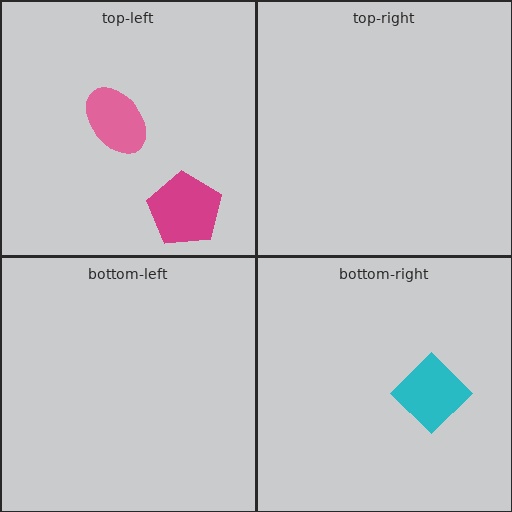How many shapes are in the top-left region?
2.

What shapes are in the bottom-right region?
The cyan diamond.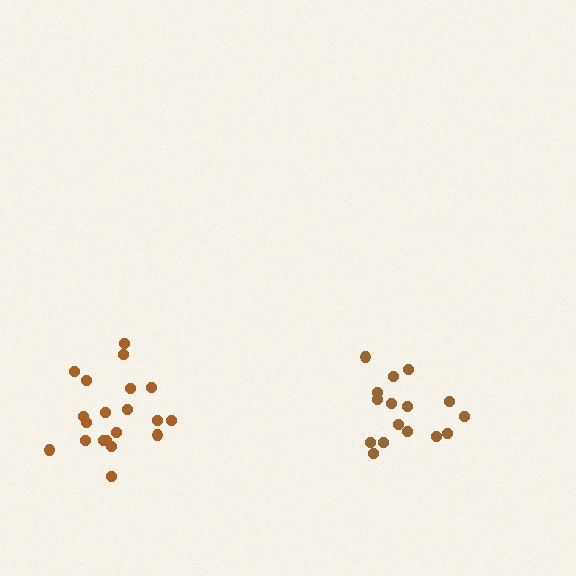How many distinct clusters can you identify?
There are 2 distinct clusters.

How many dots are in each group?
Group 1: 20 dots, Group 2: 16 dots (36 total).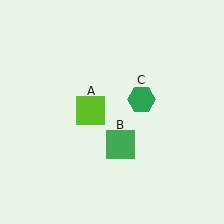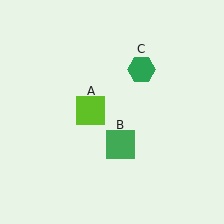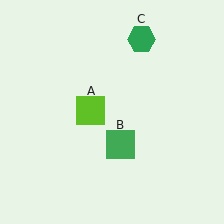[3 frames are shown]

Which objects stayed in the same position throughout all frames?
Lime square (object A) and green square (object B) remained stationary.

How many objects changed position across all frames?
1 object changed position: green hexagon (object C).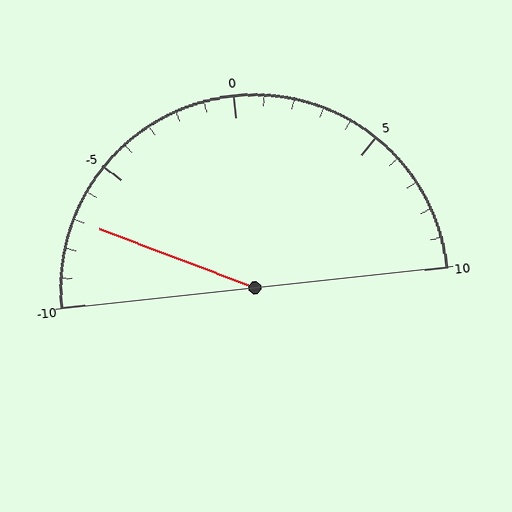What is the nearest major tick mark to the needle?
The nearest major tick mark is -5.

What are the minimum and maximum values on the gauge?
The gauge ranges from -10 to 10.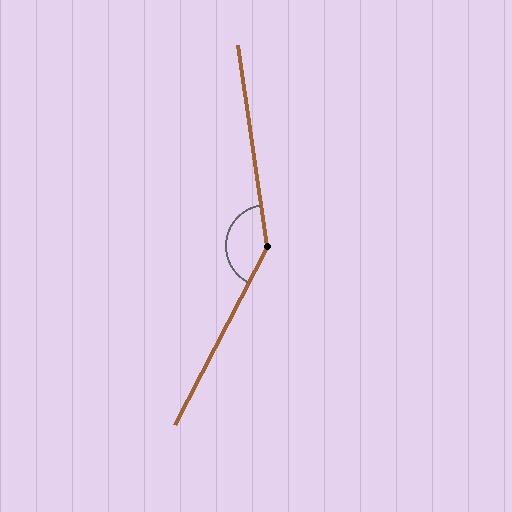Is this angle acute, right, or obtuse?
It is obtuse.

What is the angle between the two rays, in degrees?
Approximately 144 degrees.